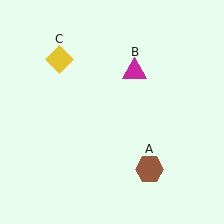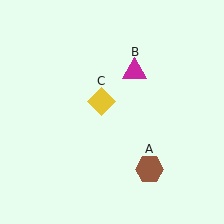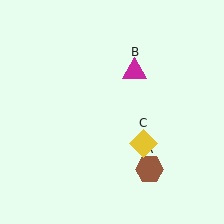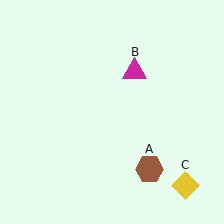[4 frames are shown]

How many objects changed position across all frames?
1 object changed position: yellow diamond (object C).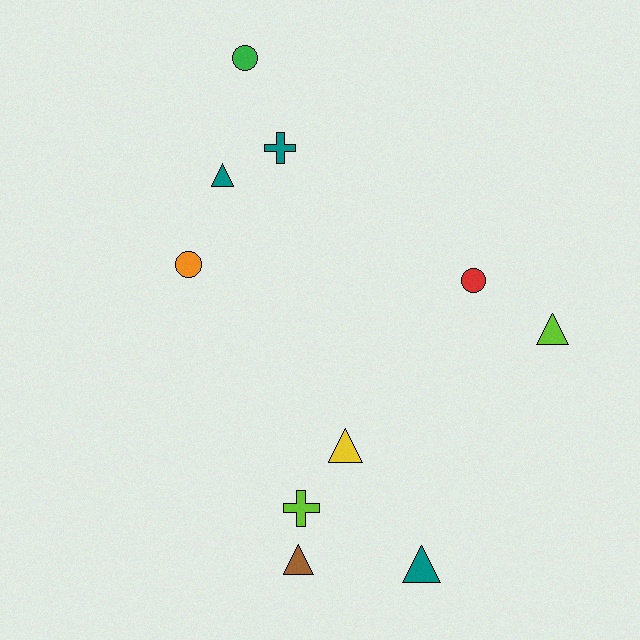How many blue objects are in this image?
There are no blue objects.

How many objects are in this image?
There are 10 objects.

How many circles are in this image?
There are 3 circles.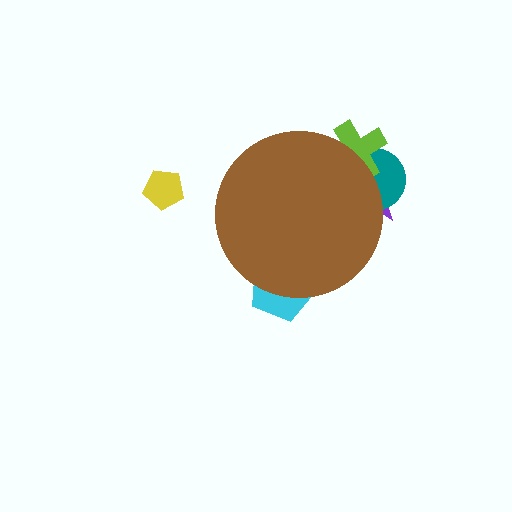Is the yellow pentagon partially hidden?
No, the yellow pentagon is fully visible.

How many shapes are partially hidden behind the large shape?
4 shapes are partially hidden.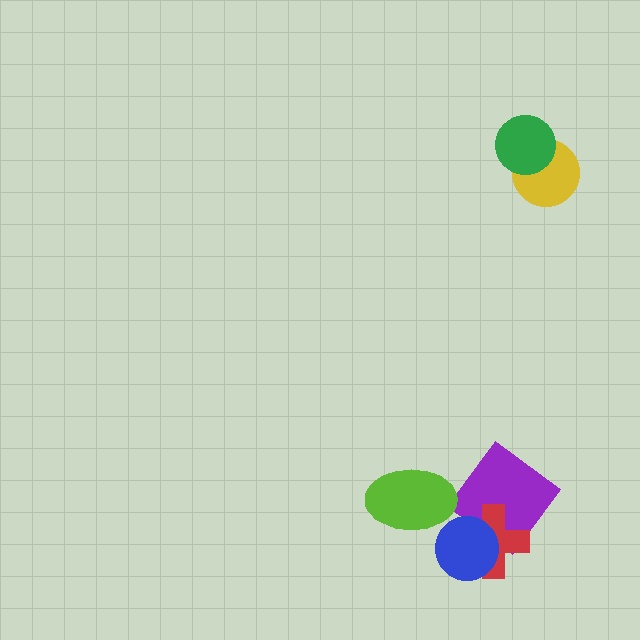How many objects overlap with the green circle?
1 object overlaps with the green circle.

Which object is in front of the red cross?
The blue circle is in front of the red cross.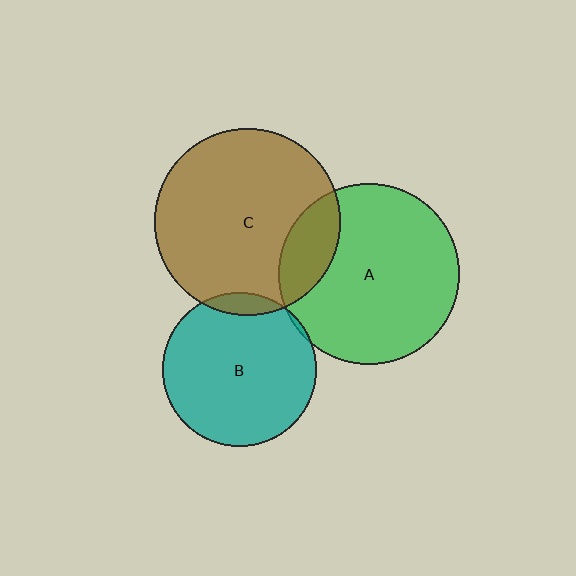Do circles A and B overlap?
Yes.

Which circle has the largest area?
Circle C (brown).